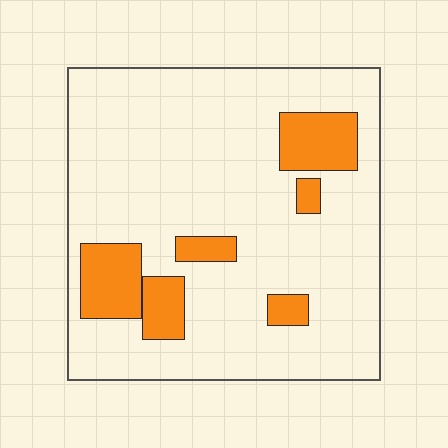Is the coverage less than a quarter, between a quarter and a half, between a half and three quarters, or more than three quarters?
Less than a quarter.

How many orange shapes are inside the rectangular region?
6.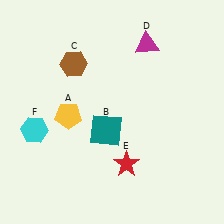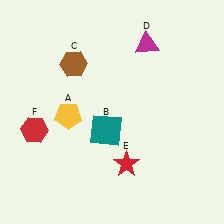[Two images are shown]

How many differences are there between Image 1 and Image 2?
There is 1 difference between the two images.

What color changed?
The hexagon (F) changed from cyan in Image 1 to red in Image 2.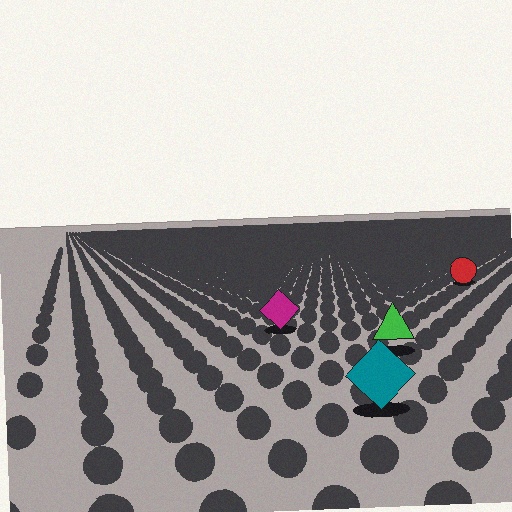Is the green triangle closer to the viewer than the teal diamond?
No. The teal diamond is closer — you can tell from the texture gradient: the ground texture is coarser near it.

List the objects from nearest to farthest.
From nearest to farthest: the teal diamond, the green triangle, the magenta diamond, the red circle.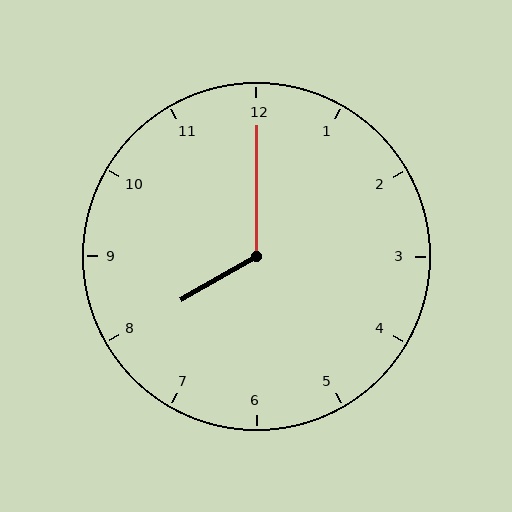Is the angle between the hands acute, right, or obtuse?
It is obtuse.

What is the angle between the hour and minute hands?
Approximately 120 degrees.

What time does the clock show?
8:00.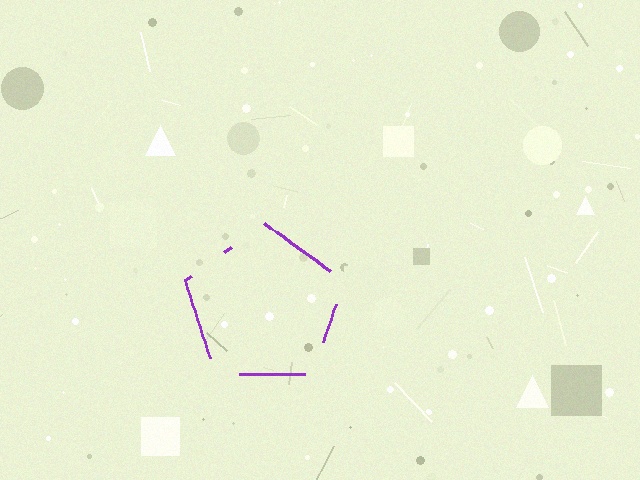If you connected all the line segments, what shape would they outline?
They would outline a pentagon.